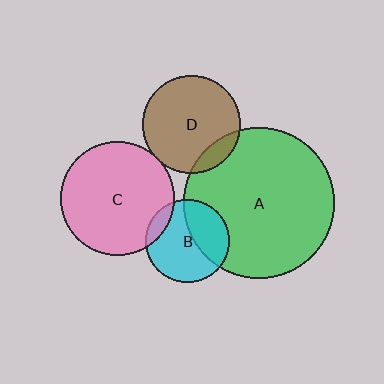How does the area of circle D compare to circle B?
Approximately 1.4 times.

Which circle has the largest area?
Circle A (green).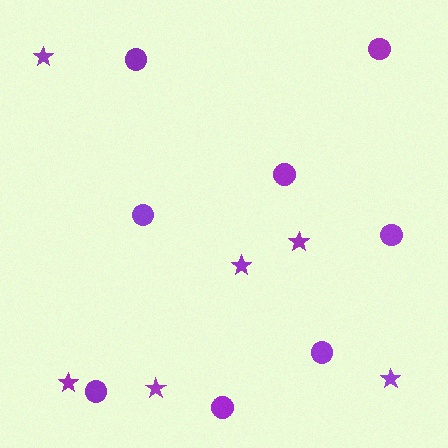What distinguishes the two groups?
There are 2 groups: one group of stars (6) and one group of circles (8).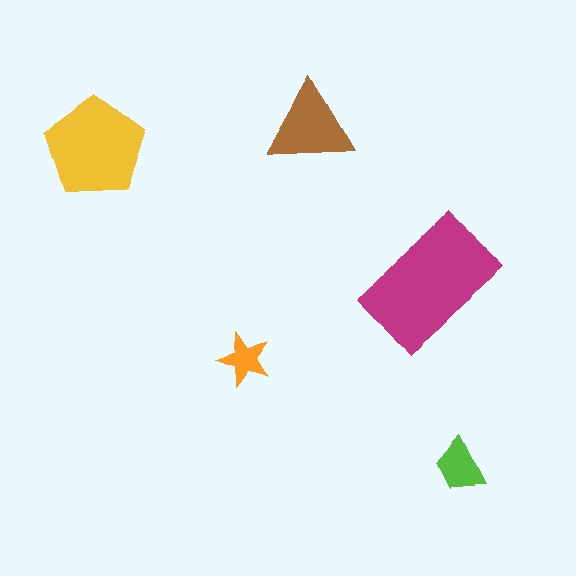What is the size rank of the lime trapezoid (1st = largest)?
4th.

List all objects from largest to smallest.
The magenta rectangle, the yellow pentagon, the brown triangle, the lime trapezoid, the orange star.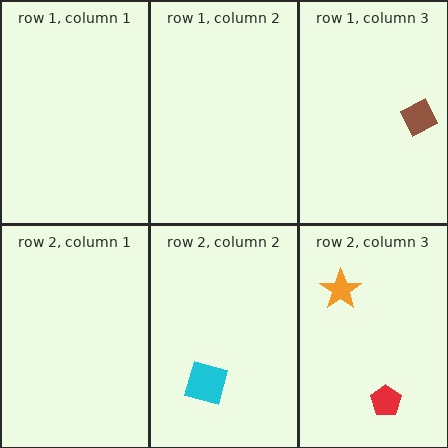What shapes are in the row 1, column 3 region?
The brown diamond.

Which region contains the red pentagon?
The row 2, column 3 region.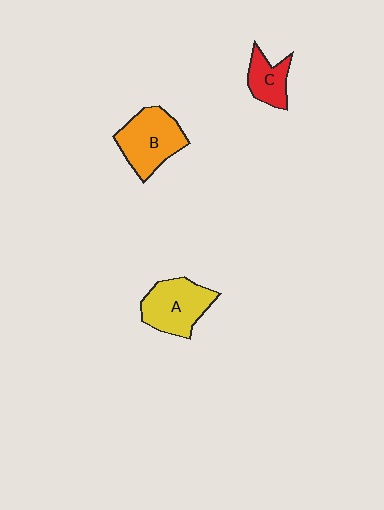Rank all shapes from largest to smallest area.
From largest to smallest: B (orange), A (yellow), C (red).